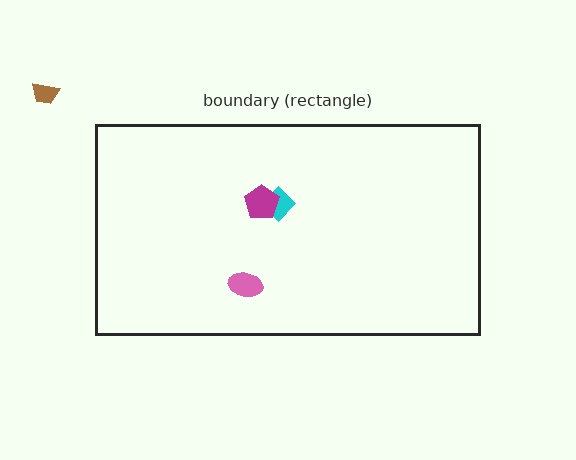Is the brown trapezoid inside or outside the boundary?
Outside.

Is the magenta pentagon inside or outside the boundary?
Inside.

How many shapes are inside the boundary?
3 inside, 1 outside.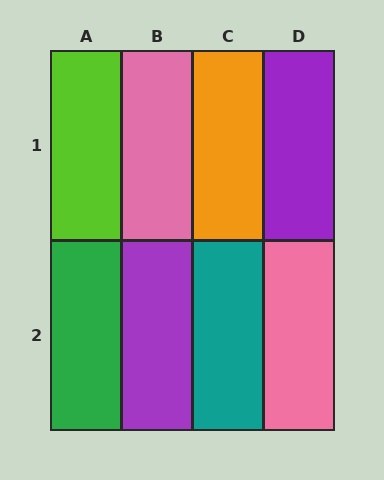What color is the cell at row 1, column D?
Purple.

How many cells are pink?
2 cells are pink.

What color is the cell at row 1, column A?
Lime.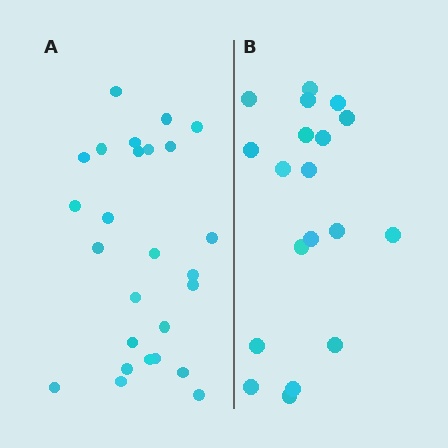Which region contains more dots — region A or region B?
Region A (the left region) has more dots.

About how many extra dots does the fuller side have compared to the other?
Region A has roughly 8 or so more dots than region B.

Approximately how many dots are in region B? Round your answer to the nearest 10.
About 20 dots. (The exact count is 19, which rounds to 20.)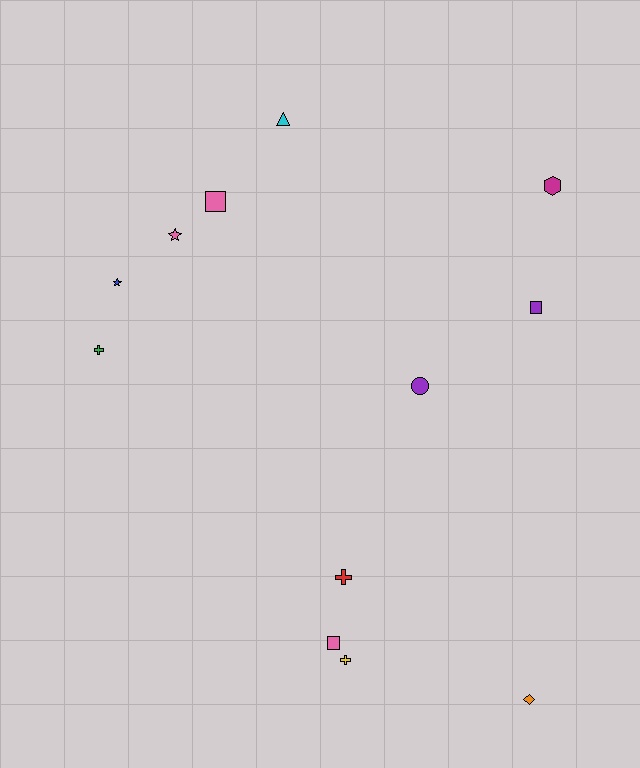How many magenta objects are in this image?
There is 1 magenta object.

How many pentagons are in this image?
There are no pentagons.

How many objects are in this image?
There are 12 objects.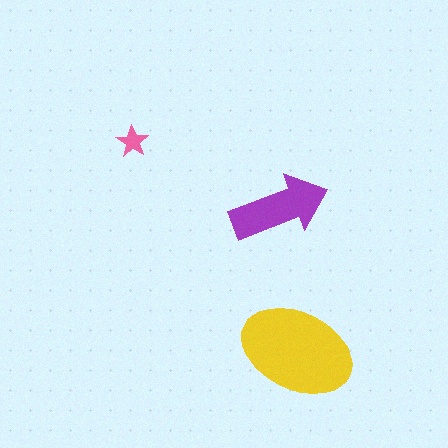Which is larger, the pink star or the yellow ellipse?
The yellow ellipse.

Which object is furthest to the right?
The yellow ellipse is rightmost.